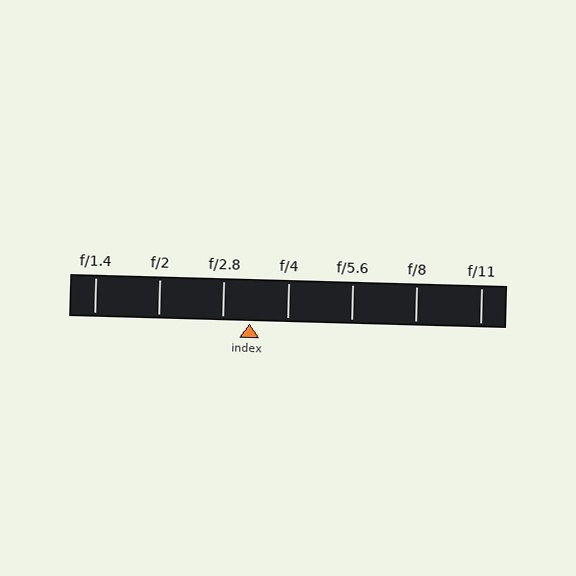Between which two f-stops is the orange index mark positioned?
The index mark is between f/2.8 and f/4.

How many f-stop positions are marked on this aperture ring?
There are 7 f-stop positions marked.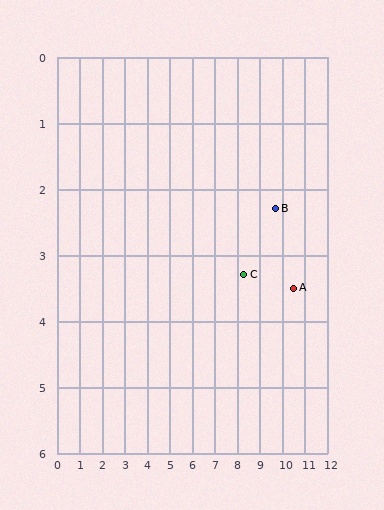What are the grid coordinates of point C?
Point C is at approximately (8.3, 3.3).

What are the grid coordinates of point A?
Point A is at approximately (10.5, 3.5).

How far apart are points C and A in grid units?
Points C and A are about 2.2 grid units apart.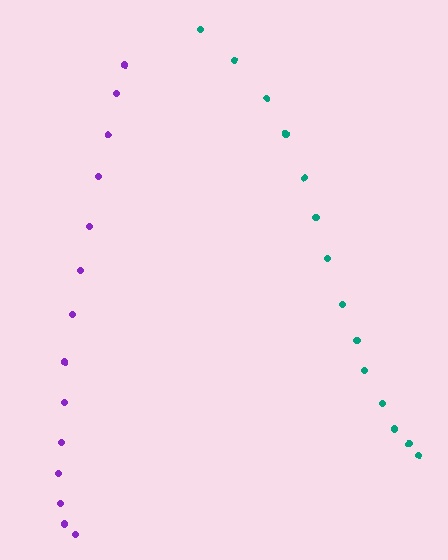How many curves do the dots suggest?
There are 2 distinct paths.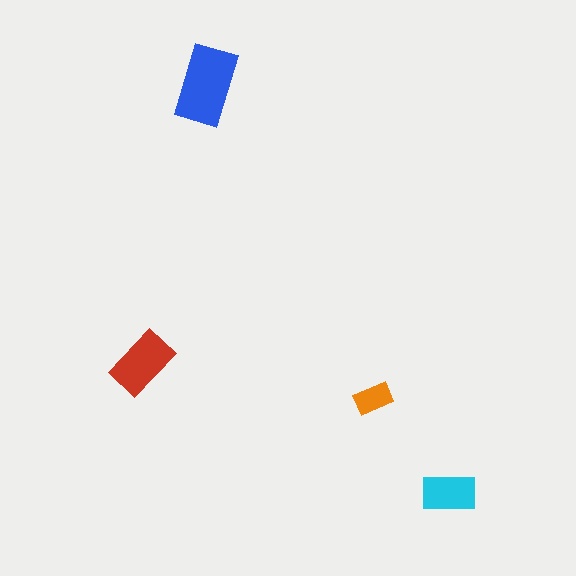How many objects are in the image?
There are 4 objects in the image.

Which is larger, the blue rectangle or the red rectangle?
The blue one.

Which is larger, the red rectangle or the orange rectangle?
The red one.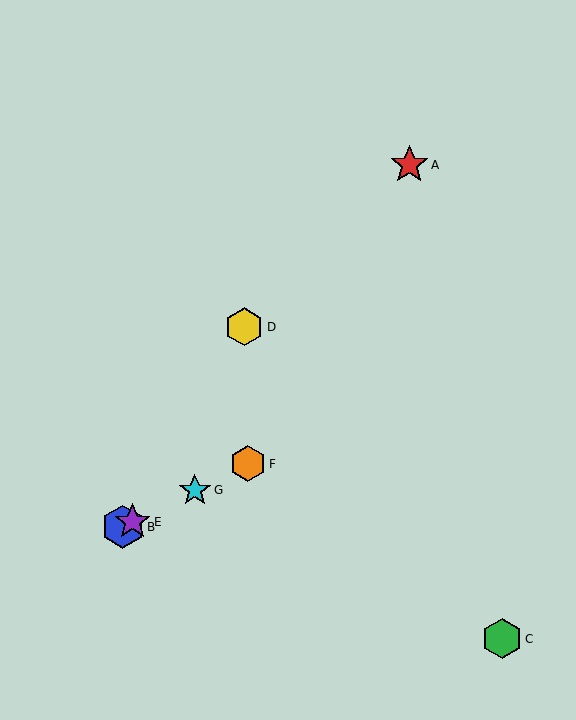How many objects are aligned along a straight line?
4 objects (B, E, F, G) are aligned along a straight line.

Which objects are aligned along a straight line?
Objects B, E, F, G are aligned along a straight line.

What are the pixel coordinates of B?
Object B is at (123, 527).